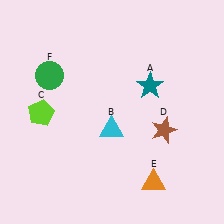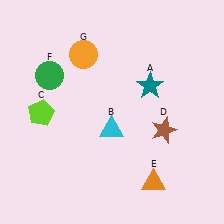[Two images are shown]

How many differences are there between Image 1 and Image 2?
There is 1 difference between the two images.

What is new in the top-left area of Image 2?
An orange circle (G) was added in the top-left area of Image 2.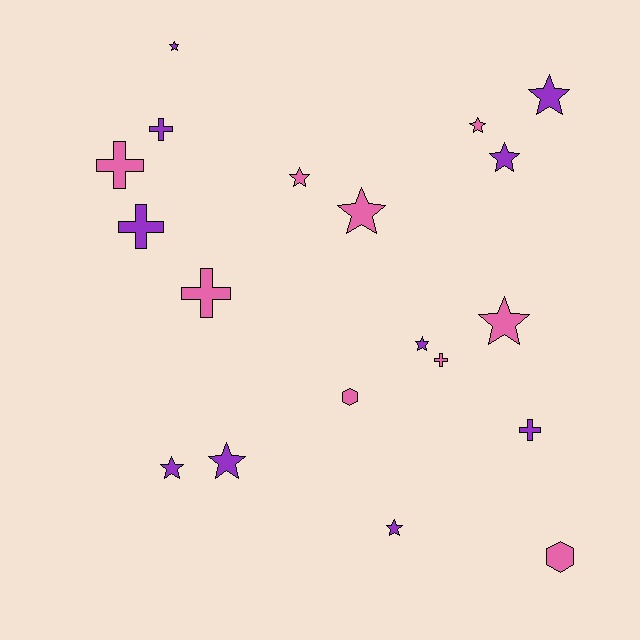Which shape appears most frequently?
Star, with 11 objects.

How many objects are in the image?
There are 19 objects.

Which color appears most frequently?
Purple, with 10 objects.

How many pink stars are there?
There are 4 pink stars.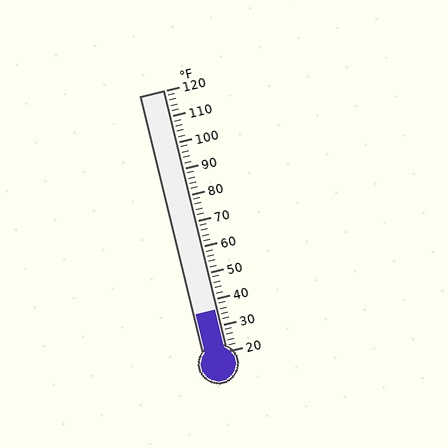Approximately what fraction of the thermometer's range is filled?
The thermometer is filled to approximately 15% of its range.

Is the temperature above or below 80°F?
The temperature is below 80°F.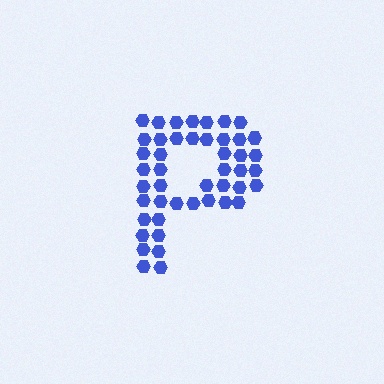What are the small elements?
The small elements are hexagons.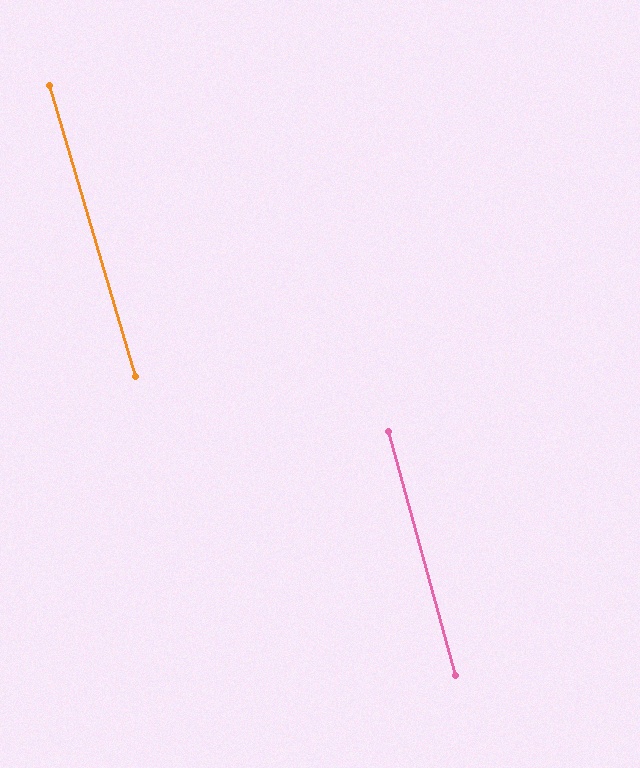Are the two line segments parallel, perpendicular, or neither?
Parallel — their directions differ by only 1.1°.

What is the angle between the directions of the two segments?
Approximately 1 degree.